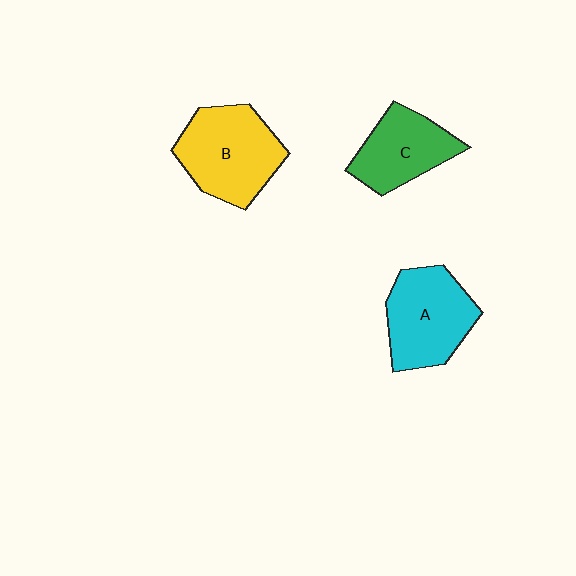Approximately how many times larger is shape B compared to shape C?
Approximately 1.3 times.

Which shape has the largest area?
Shape B (yellow).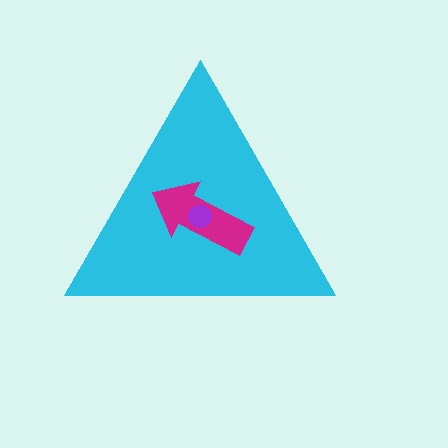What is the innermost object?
The purple circle.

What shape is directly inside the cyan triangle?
The magenta arrow.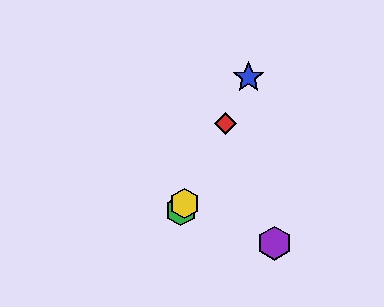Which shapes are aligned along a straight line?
The red diamond, the blue star, the green hexagon, the yellow hexagon are aligned along a straight line.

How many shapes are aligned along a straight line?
4 shapes (the red diamond, the blue star, the green hexagon, the yellow hexagon) are aligned along a straight line.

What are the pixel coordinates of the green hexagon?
The green hexagon is at (181, 210).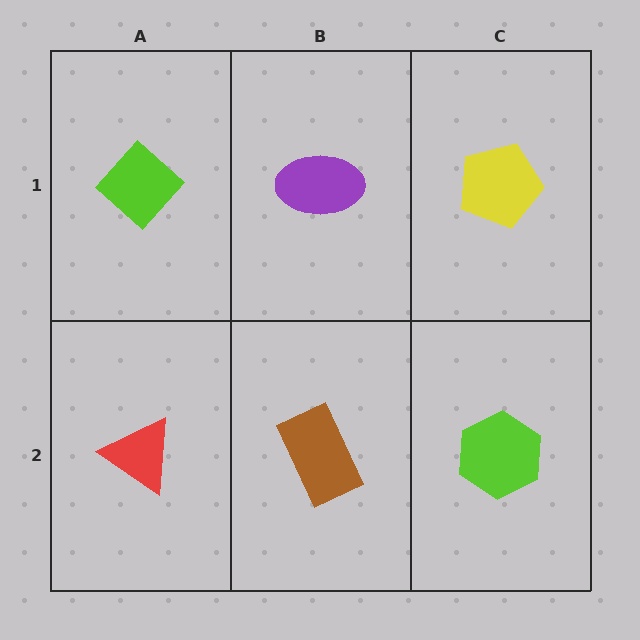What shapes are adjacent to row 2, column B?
A purple ellipse (row 1, column B), a red triangle (row 2, column A), a lime hexagon (row 2, column C).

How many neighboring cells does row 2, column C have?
2.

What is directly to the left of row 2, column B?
A red triangle.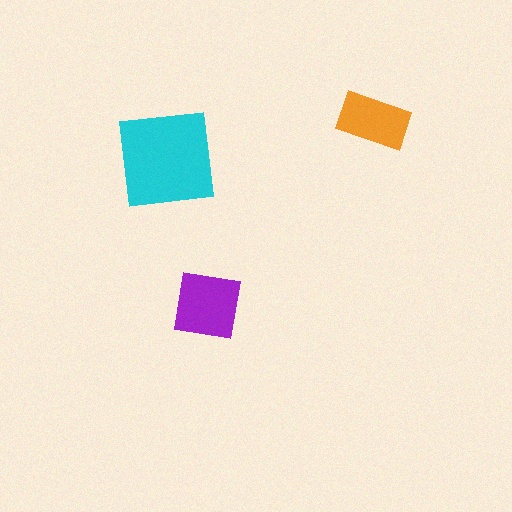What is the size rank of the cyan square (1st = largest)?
1st.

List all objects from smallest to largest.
The orange rectangle, the purple square, the cyan square.